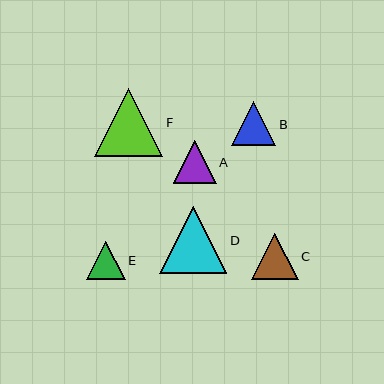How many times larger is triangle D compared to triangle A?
Triangle D is approximately 1.6 times the size of triangle A.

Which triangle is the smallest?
Triangle E is the smallest with a size of approximately 38 pixels.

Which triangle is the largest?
Triangle F is the largest with a size of approximately 68 pixels.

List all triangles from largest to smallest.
From largest to smallest: F, D, C, B, A, E.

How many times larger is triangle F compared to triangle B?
Triangle F is approximately 1.5 times the size of triangle B.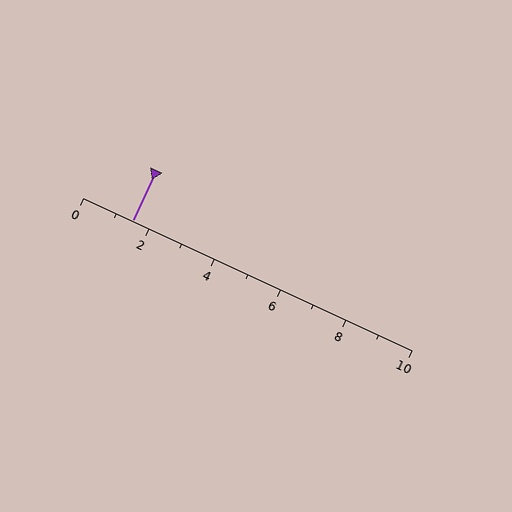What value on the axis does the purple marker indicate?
The marker indicates approximately 1.5.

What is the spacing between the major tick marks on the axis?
The major ticks are spaced 2 apart.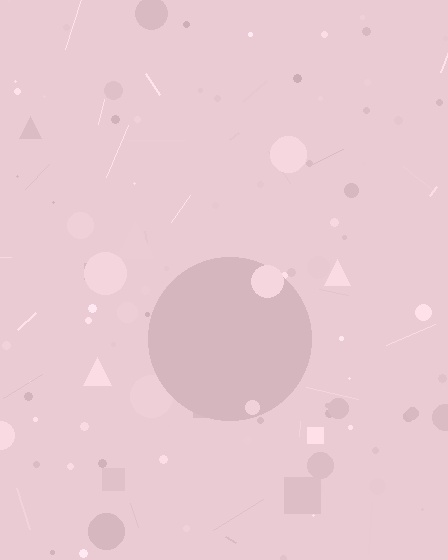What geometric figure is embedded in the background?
A circle is embedded in the background.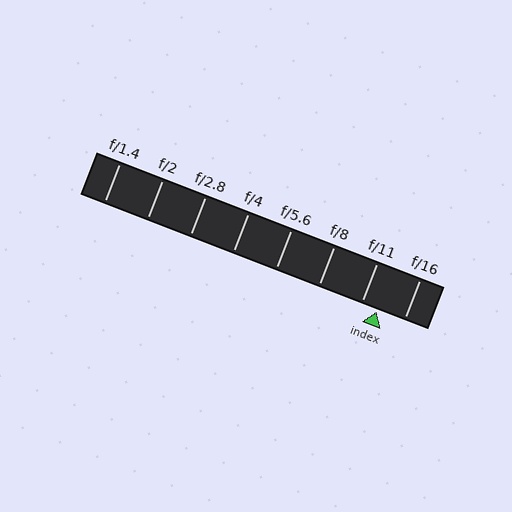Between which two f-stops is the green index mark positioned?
The index mark is between f/11 and f/16.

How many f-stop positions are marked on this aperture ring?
There are 8 f-stop positions marked.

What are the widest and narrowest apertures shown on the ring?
The widest aperture shown is f/1.4 and the narrowest is f/16.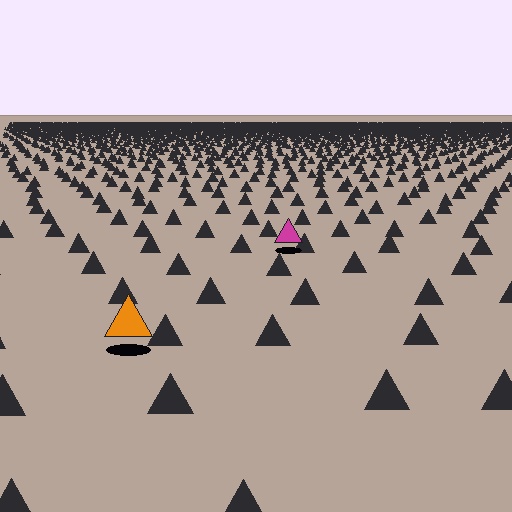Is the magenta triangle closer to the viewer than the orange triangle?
No. The orange triangle is closer — you can tell from the texture gradient: the ground texture is coarser near it.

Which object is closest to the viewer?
The orange triangle is closest. The texture marks near it are larger and more spread out.